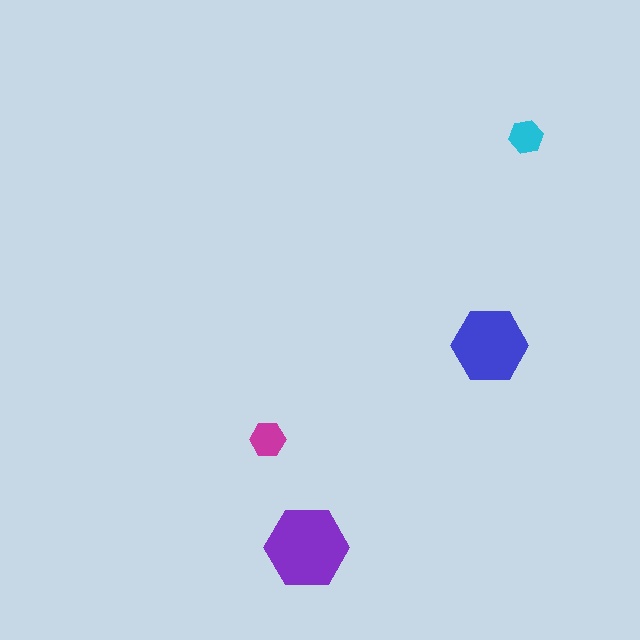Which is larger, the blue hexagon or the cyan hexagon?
The blue one.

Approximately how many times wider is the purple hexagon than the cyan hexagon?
About 2.5 times wider.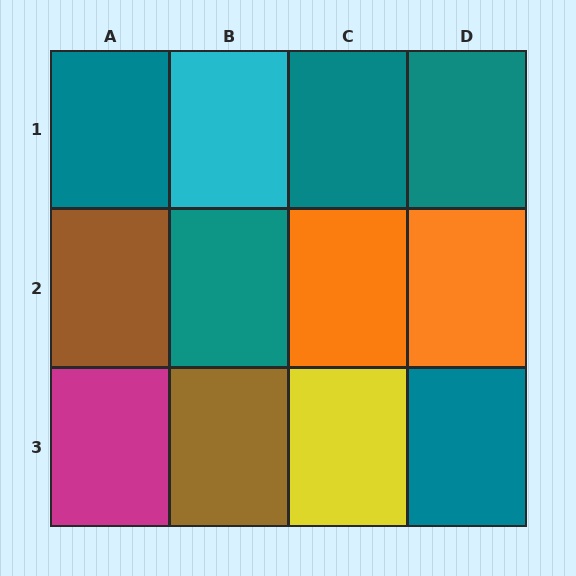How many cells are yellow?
1 cell is yellow.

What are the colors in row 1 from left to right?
Teal, cyan, teal, teal.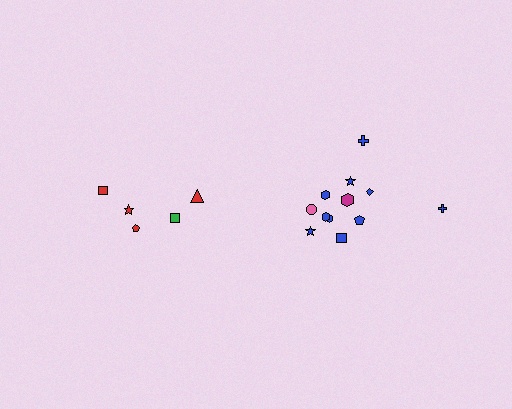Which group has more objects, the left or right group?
The right group.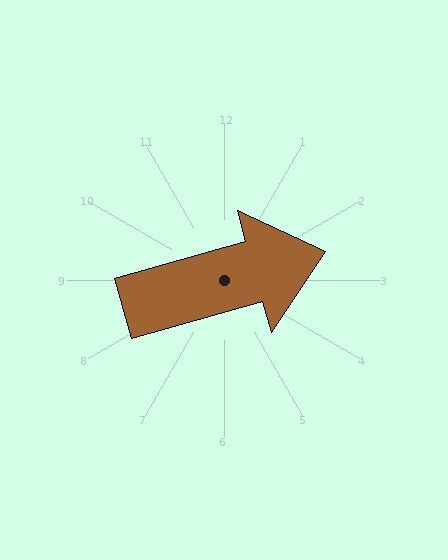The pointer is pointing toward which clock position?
Roughly 2 o'clock.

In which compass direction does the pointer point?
East.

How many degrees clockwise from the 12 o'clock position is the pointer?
Approximately 74 degrees.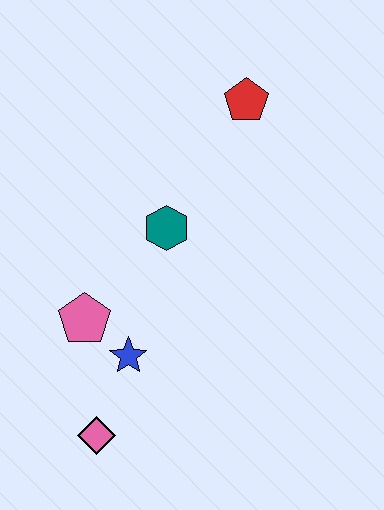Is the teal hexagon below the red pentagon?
Yes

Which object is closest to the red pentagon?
The teal hexagon is closest to the red pentagon.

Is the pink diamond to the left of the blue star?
Yes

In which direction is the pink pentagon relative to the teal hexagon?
The pink pentagon is below the teal hexagon.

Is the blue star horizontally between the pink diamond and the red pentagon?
Yes